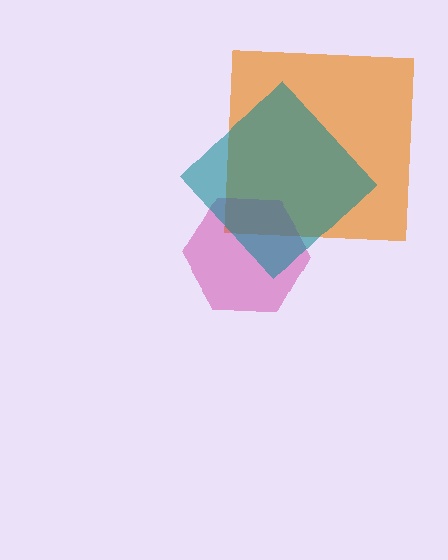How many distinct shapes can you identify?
There are 3 distinct shapes: an orange square, a magenta hexagon, a teal diamond.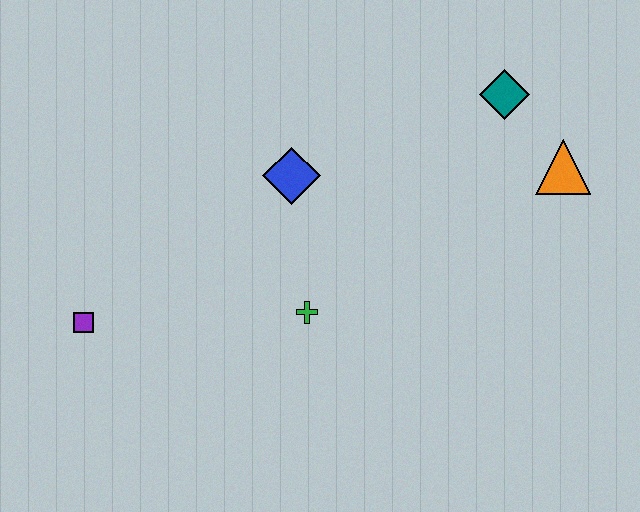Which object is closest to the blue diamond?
The green cross is closest to the blue diamond.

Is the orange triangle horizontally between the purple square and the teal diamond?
No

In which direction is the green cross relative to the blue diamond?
The green cross is below the blue diamond.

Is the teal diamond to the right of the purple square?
Yes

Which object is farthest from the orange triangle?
The purple square is farthest from the orange triangle.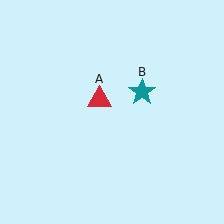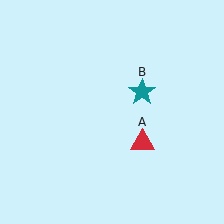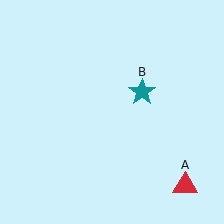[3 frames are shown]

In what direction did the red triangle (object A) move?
The red triangle (object A) moved down and to the right.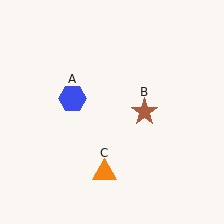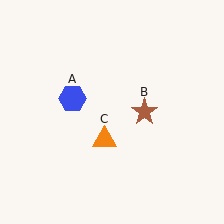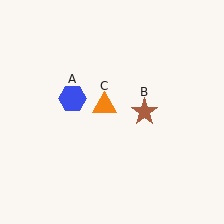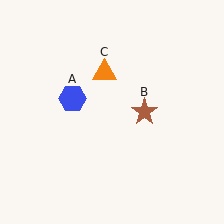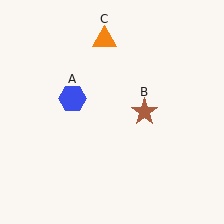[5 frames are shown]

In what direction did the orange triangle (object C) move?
The orange triangle (object C) moved up.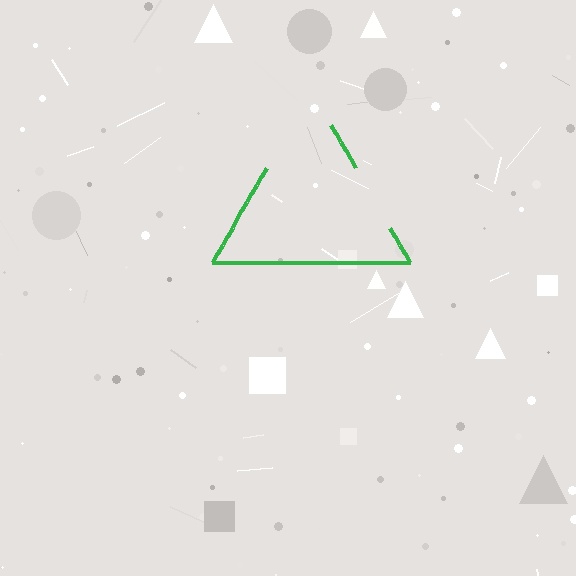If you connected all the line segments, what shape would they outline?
They would outline a triangle.